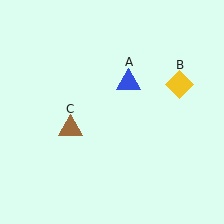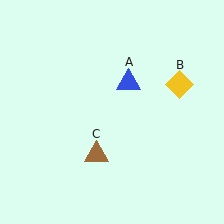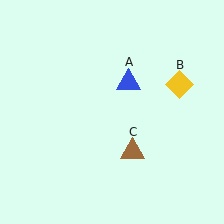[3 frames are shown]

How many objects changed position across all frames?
1 object changed position: brown triangle (object C).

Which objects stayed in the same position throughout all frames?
Blue triangle (object A) and yellow diamond (object B) remained stationary.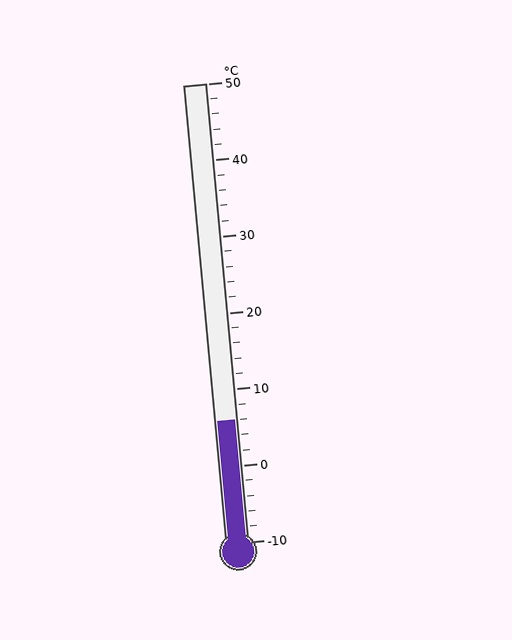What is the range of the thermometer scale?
The thermometer scale ranges from -10°C to 50°C.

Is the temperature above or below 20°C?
The temperature is below 20°C.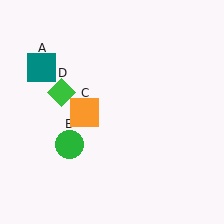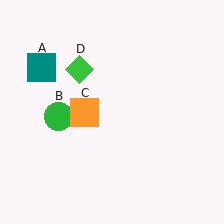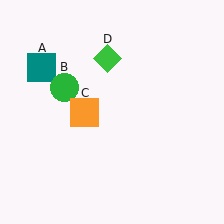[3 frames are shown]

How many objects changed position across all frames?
2 objects changed position: green circle (object B), green diamond (object D).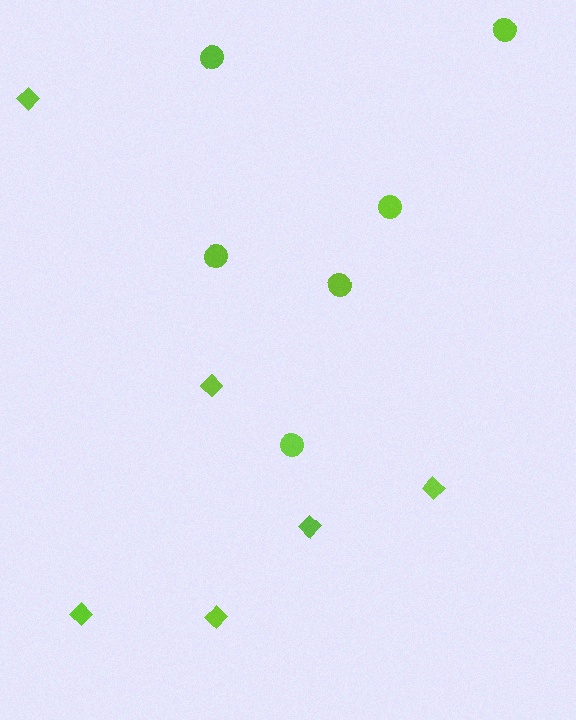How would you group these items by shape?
There are 2 groups: one group of circles (6) and one group of diamonds (6).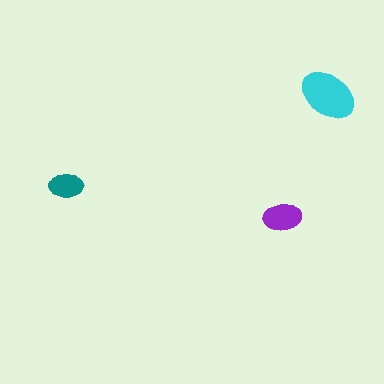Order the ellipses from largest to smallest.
the cyan one, the purple one, the teal one.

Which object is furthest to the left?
The teal ellipse is leftmost.